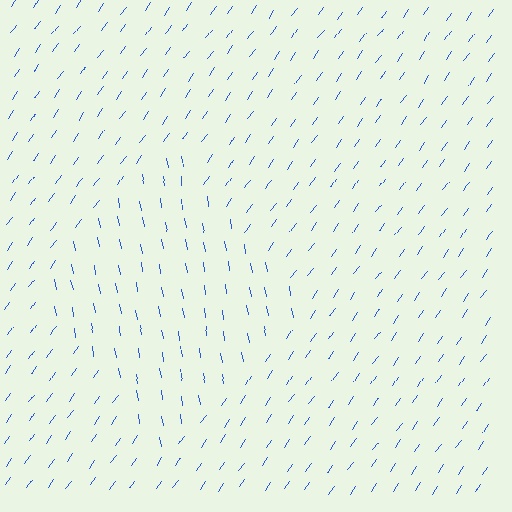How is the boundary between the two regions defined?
The boundary is defined purely by a change in line orientation (approximately 45 degrees difference). All lines are the same color and thickness.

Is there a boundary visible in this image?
Yes, there is a texture boundary formed by a change in line orientation.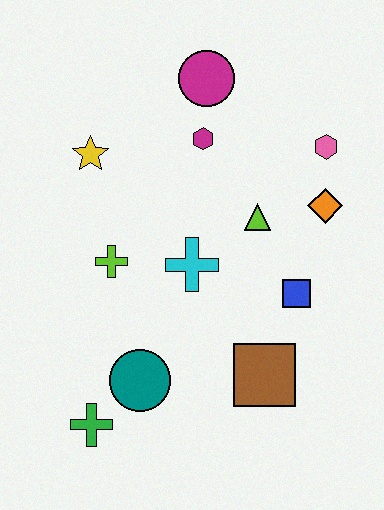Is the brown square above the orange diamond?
No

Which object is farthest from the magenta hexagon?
The green cross is farthest from the magenta hexagon.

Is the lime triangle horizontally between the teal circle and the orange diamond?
Yes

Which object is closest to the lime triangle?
The orange diamond is closest to the lime triangle.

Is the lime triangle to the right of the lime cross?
Yes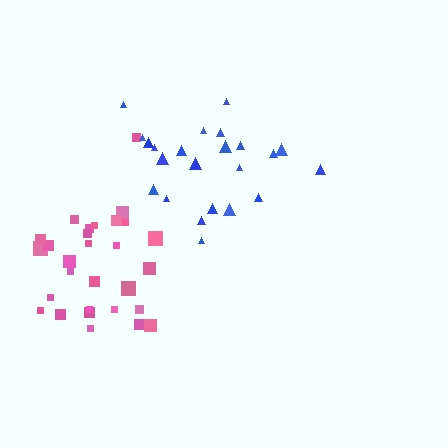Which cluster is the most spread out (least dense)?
Pink.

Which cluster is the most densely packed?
Blue.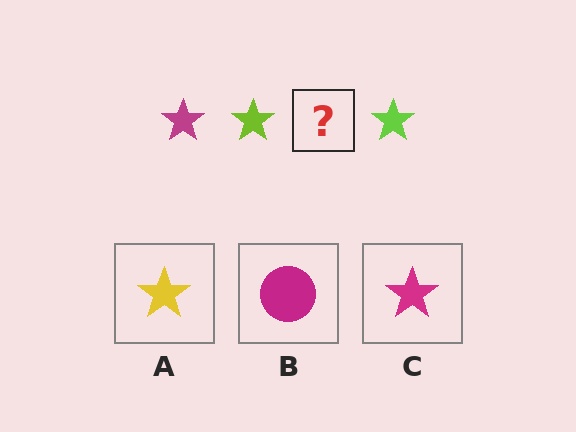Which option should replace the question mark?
Option C.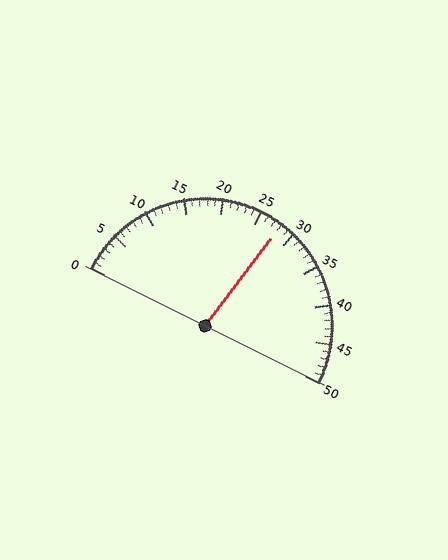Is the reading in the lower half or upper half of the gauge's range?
The reading is in the upper half of the range (0 to 50).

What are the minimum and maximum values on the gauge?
The gauge ranges from 0 to 50.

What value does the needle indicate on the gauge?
The needle indicates approximately 28.